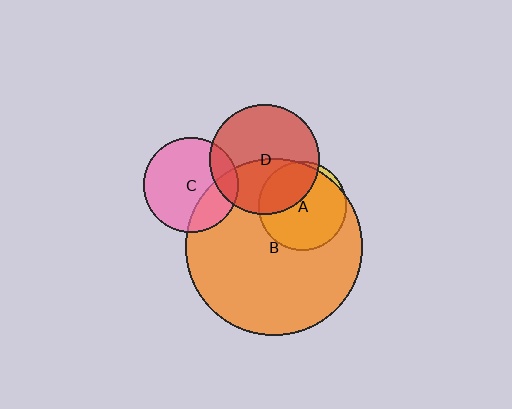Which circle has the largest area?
Circle B (orange).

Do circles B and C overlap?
Yes.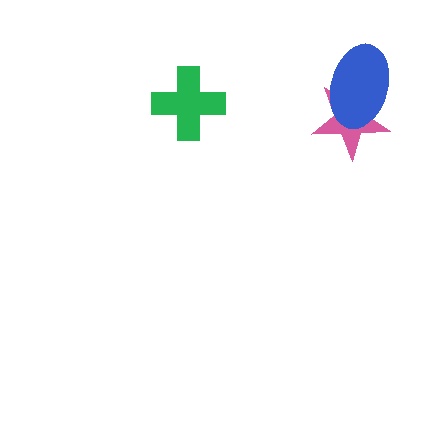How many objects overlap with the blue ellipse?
1 object overlaps with the blue ellipse.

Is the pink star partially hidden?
Yes, it is partially covered by another shape.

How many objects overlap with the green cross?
0 objects overlap with the green cross.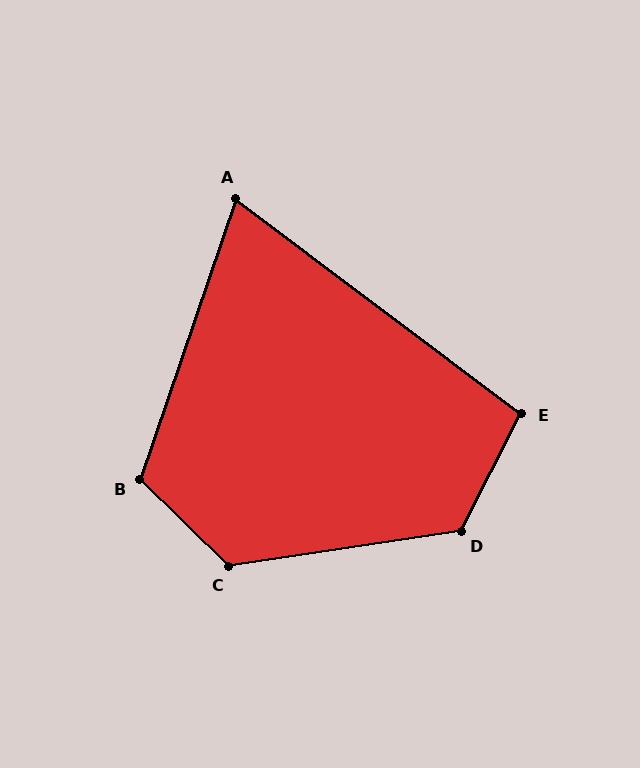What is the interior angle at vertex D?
Approximately 126 degrees (obtuse).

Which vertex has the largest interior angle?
C, at approximately 127 degrees.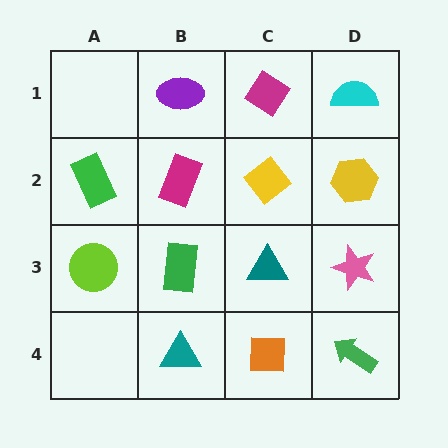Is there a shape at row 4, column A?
No, that cell is empty.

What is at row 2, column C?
A yellow diamond.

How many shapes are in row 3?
4 shapes.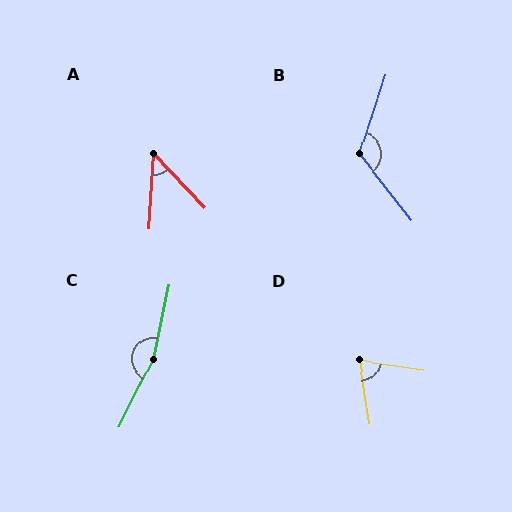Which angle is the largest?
C, at approximately 166 degrees.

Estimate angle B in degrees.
Approximately 124 degrees.